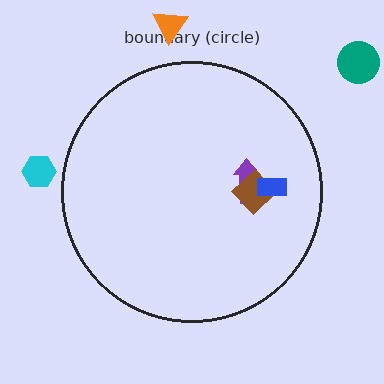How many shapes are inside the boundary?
3 inside, 3 outside.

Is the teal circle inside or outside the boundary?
Outside.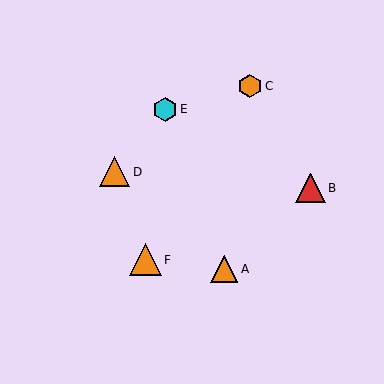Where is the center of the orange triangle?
The center of the orange triangle is at (115, 172).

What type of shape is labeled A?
Shape A is an orange triangle.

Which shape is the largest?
The orange triangle (labeled F) is the largest.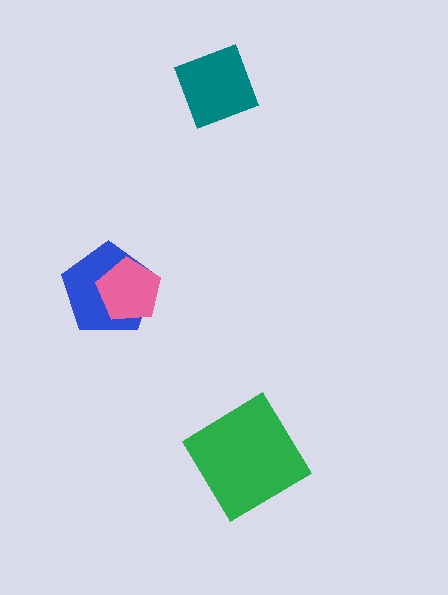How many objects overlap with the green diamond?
0 objects overlap with the green diamond.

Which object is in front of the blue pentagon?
The pink pentagon is in front of the blue pentagon.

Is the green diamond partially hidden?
No, no other shape covers it.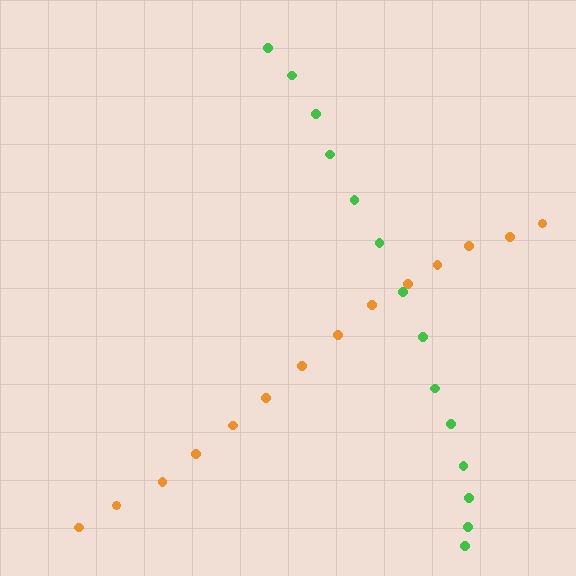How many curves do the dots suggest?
There are 2 distinct paths.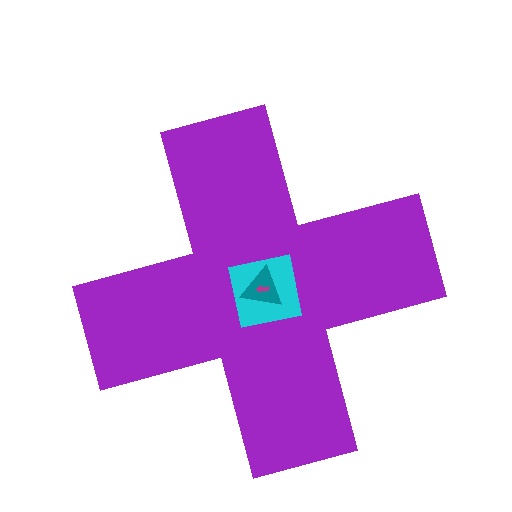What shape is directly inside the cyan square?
The teal triangle.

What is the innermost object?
The magenta arrow.